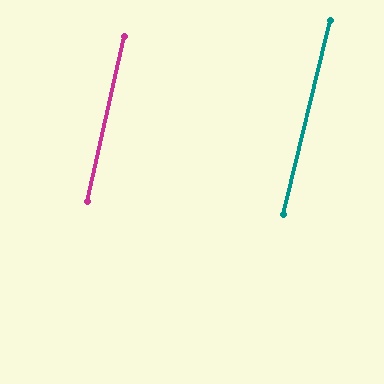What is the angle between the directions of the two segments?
Approximately 1 degree.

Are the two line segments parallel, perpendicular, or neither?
Parallel — their directions differ by only 1.0°.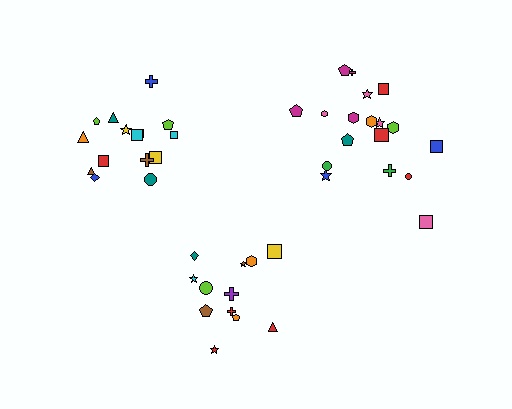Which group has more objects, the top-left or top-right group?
The top-right group.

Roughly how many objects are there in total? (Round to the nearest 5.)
Roughly 45 objects in total.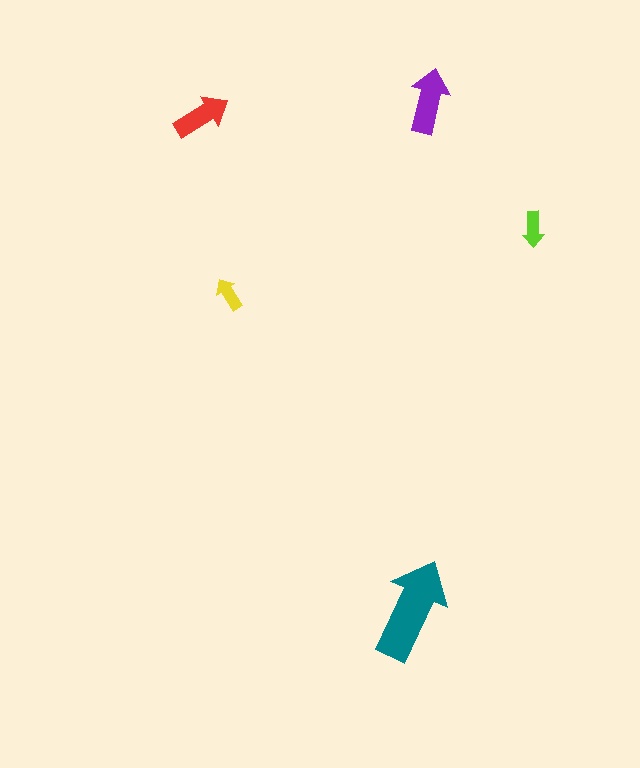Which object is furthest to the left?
The red arrow is leftmost.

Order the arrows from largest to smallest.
the teal one, the purple one, the red one, the lime one, the yellow one.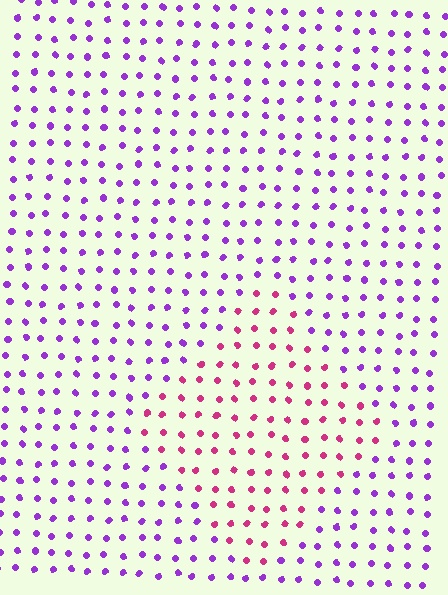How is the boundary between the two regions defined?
The boundary is defined purely by a slight shift in hue (about 51 degrees). Spacing, size, and orientation are identical on both sides.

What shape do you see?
I see a diamond.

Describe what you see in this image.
The image is filled with small purple elements in a uniform arrangement. A diamond-shaped region is visible where the elements are tinted to a slightly different hue, forming a subtle color boundary.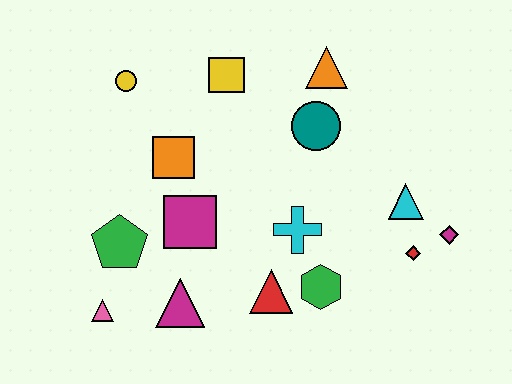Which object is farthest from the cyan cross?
The yellow circle is farthest from the cyan cross.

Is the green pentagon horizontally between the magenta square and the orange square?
No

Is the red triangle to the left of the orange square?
No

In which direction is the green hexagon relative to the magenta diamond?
The green hexagon is to the left of the magenta diamond.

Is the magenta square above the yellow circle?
No